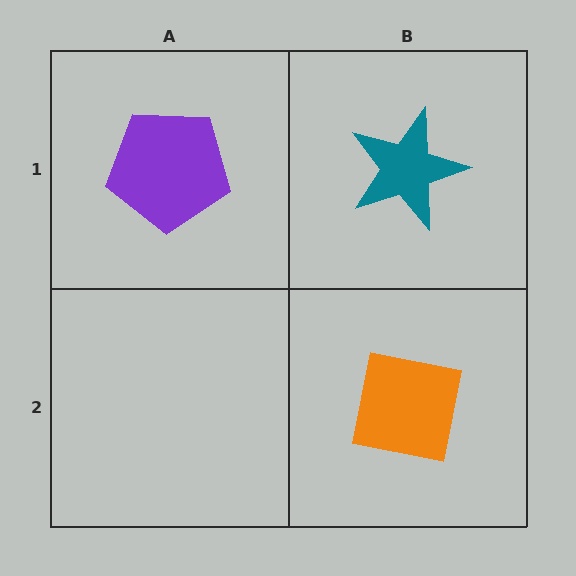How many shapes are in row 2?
1 shape.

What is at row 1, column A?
A purple pentagon.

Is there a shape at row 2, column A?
No, that cell is empty.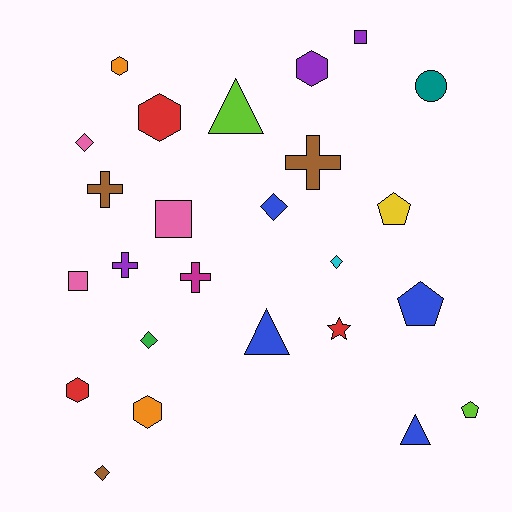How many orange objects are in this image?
There are 2 orange objects.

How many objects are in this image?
There are 25 objects.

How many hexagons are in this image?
There are 5 hexagons.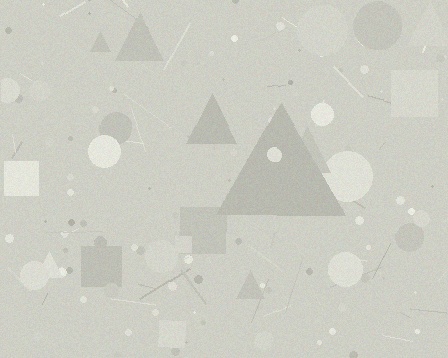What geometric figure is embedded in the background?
A triangle is embedded in the background.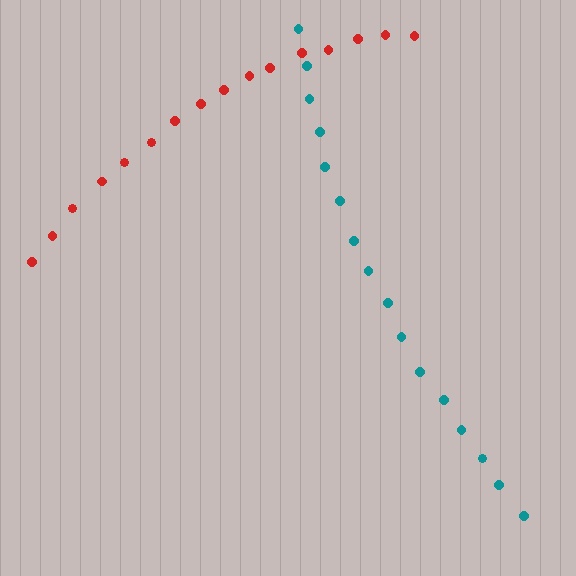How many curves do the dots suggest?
There are 2 distinct paths.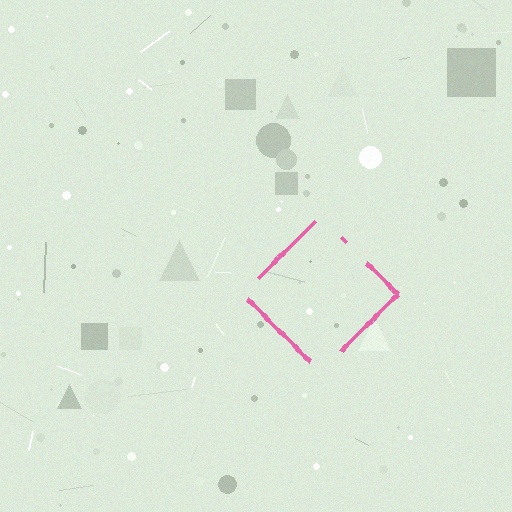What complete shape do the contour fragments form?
The contour fragments form a diamond.